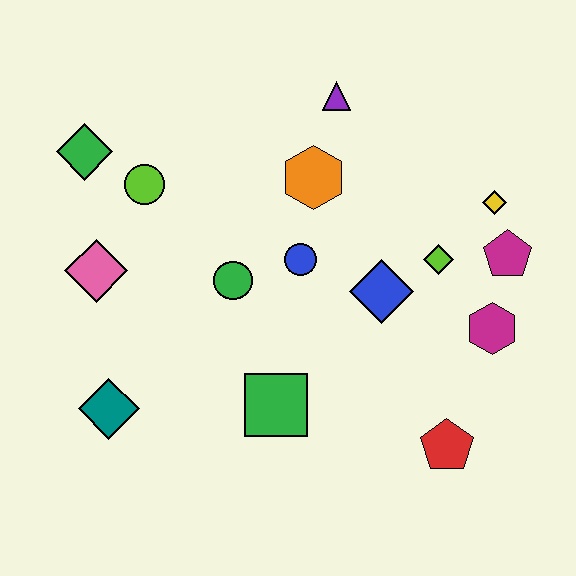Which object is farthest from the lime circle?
The red pentagon is farthest from the lime circle.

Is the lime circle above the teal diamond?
Yes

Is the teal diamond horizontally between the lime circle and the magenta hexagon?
No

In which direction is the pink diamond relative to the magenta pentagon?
The pink diamond is to the left of the magenta pentagon.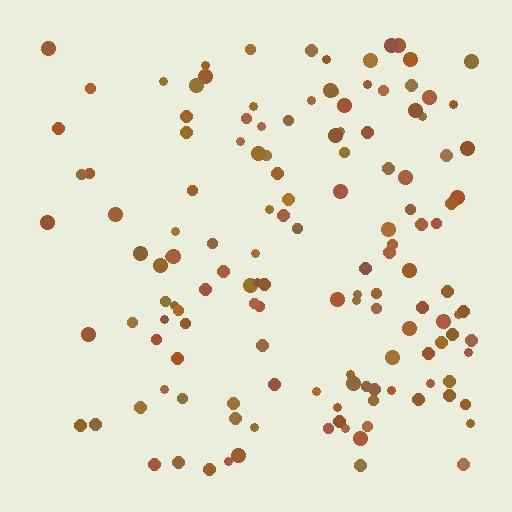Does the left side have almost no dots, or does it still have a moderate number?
Still a moderate number, just noticeably fewer than the right.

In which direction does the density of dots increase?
From left to right, with the right side densest.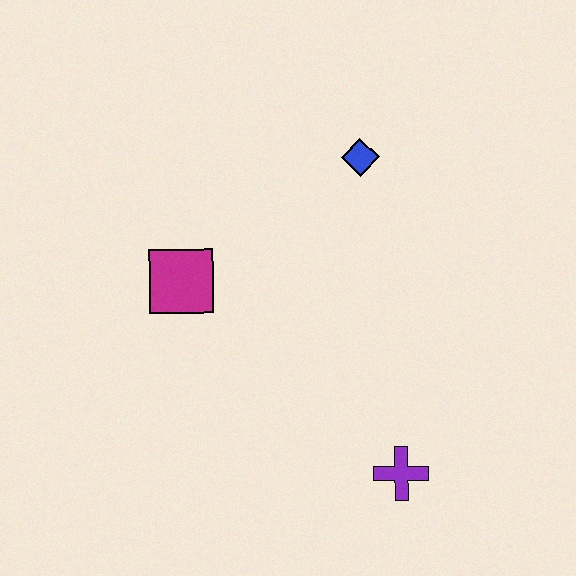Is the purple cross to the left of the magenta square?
No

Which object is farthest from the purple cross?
The blue diamond is farthest from the purple cross.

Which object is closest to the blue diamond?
The magenta square is closest to the blue diamond.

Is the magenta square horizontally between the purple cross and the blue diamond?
No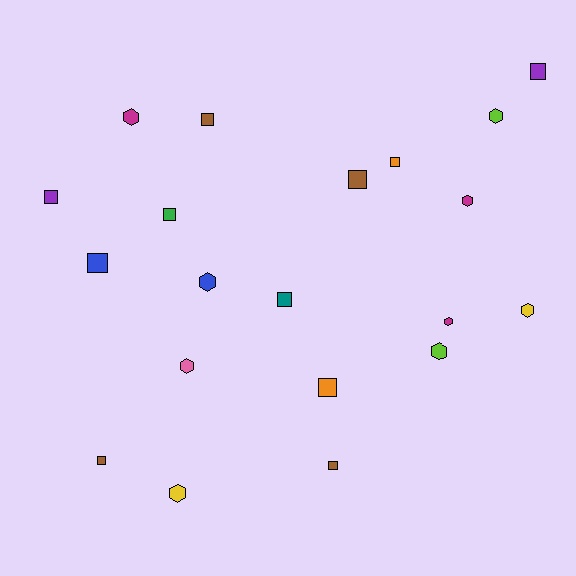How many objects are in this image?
There are 20 objects.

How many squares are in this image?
There are 11 squares.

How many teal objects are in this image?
There is 1 teal object.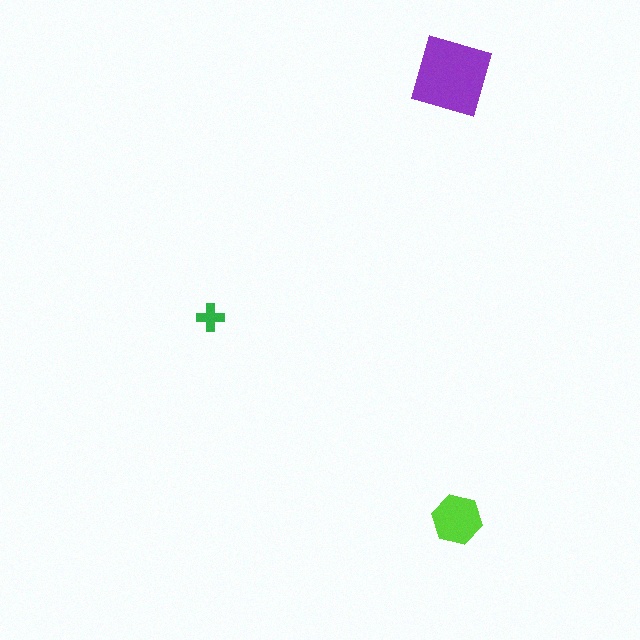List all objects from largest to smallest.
The purple diamond, the lime hexagon, the green cross.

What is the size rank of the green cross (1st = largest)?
3rd.